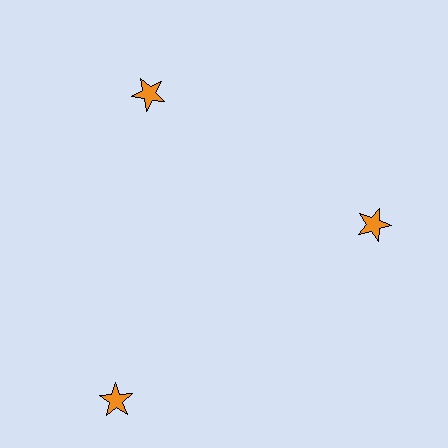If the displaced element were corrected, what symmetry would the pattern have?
It would have 3-fold rotational symmetry — the pattern would map onto itself every 120 degrees.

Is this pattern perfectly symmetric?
No. The 3 orange stars are arranged in a ring, but one element near the 7 o'clock position is pushed outward from the center, breaking the 3-fold rotational symmetry.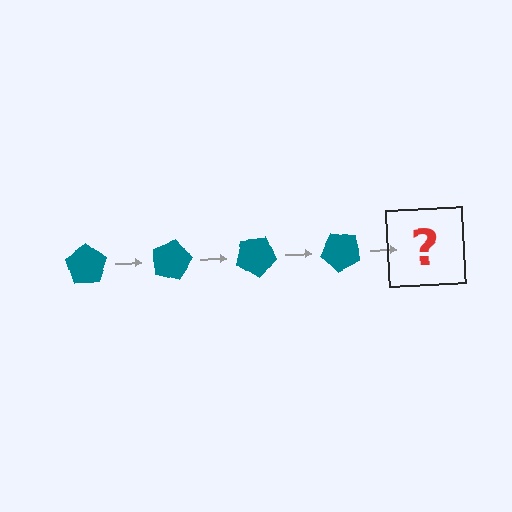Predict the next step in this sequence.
The next step is a teal pentagon rotated 60 degrees.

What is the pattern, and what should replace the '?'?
The pattern is that the pentagon rotates 15 degrees each step. The '?' should be a teal pentagon rotated 60 degrees.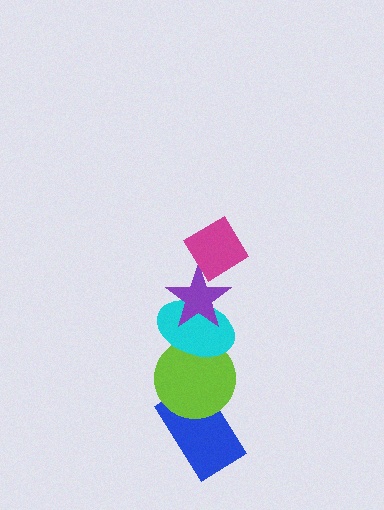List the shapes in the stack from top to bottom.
From top to bottom: the magenta diamond, the purple star, the cyan ellipse, the lime circle, the blue rectangle.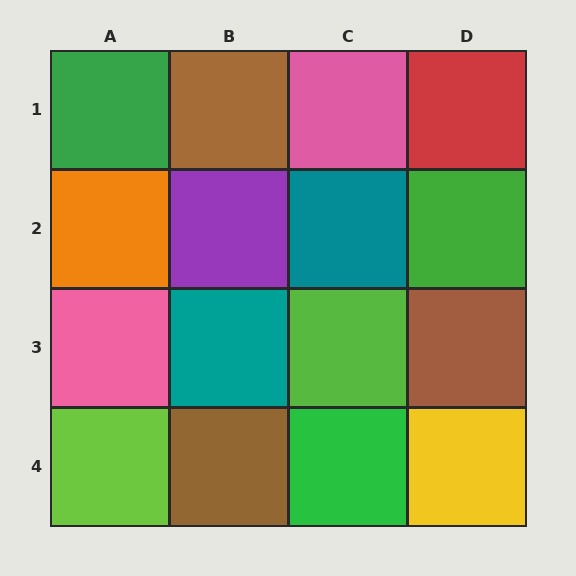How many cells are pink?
2 cells are pink.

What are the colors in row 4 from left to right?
Lime, brown, green, yellow.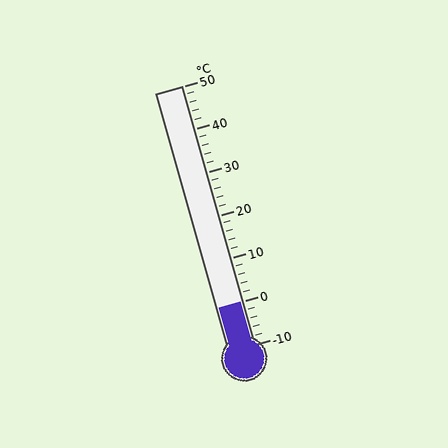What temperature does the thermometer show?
The thermometer shows approximately 0°C.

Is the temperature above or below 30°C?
The temperature is below 30°C.